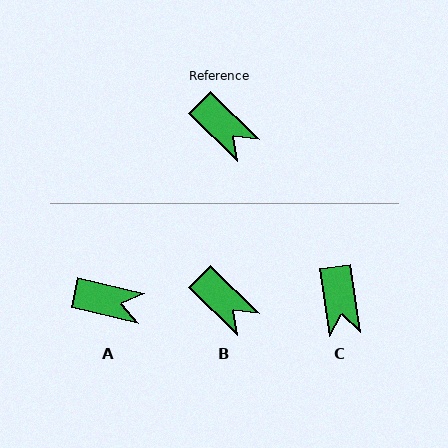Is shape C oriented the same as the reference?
No, it is off by about 37 degrees.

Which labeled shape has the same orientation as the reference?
B.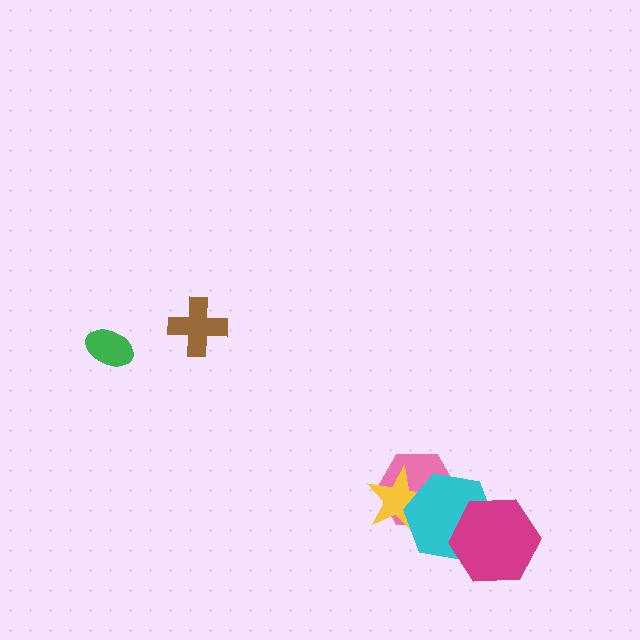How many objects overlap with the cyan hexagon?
3 objects overlap with the cyan hexagon.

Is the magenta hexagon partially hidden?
No, no other shape covers it.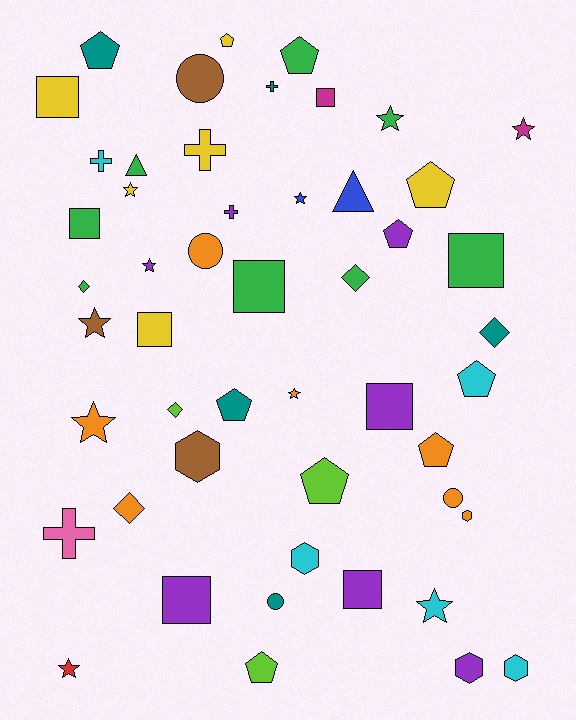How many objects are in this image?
There are 50 objects.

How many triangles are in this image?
There are 2 triangles.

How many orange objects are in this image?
There are 7 orange objects.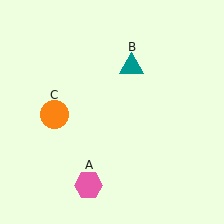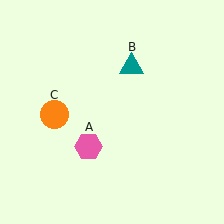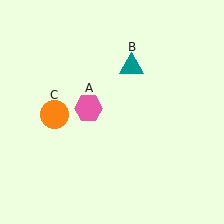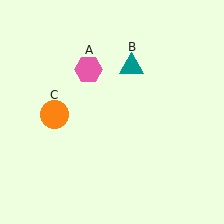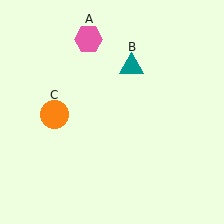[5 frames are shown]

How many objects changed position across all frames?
1 object changed position: pink hexagon (object A).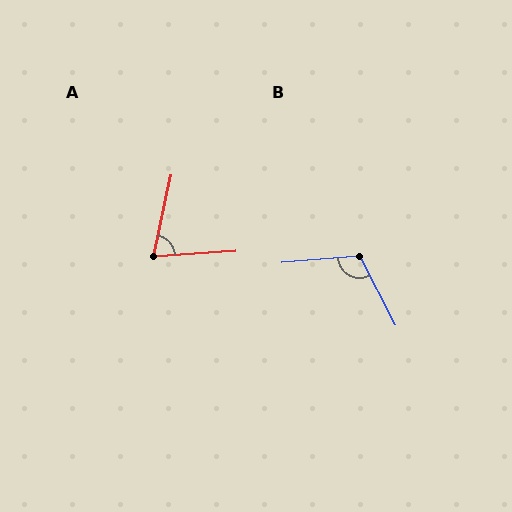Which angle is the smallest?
A, at approximately 74 degrees.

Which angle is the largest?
B, at approximately 113 degrees.